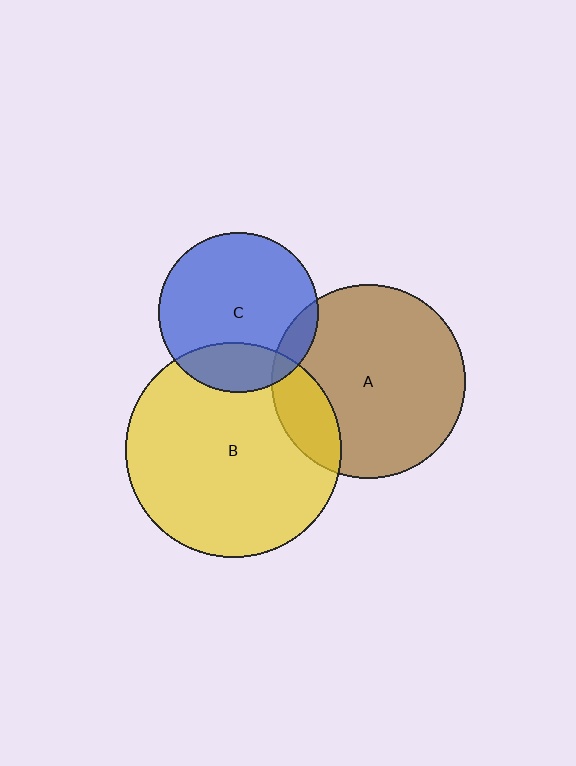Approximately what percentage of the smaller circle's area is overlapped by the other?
Approximately 20%.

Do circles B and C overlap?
Yes.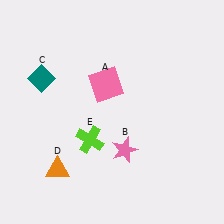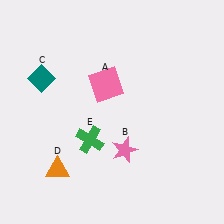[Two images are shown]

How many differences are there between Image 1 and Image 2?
There is 1 difference between the two images.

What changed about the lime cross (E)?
In Image 1, E is lime. In Image 2, it changed to green.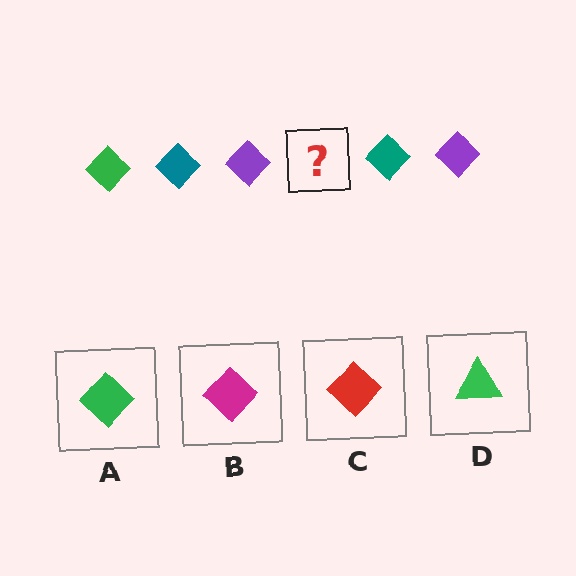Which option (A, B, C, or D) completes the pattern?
A.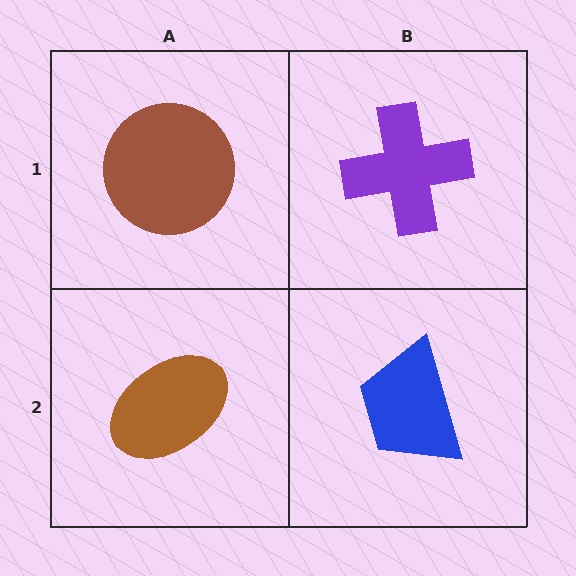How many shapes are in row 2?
2 shapes.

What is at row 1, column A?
A brown circle.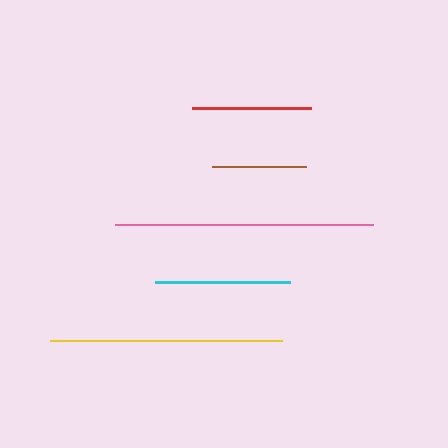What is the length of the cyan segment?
The cyan segment is approximately 135 pixels long.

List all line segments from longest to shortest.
From longest to shortest: pink, yellow, cyan, red, brown.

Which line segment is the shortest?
The brown line is the shortest at approximately 94 pixels.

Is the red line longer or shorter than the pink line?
The pink line is longer than the red line.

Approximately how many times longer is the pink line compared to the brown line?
The pink line is approximately 2.7 times the length of the brown line.